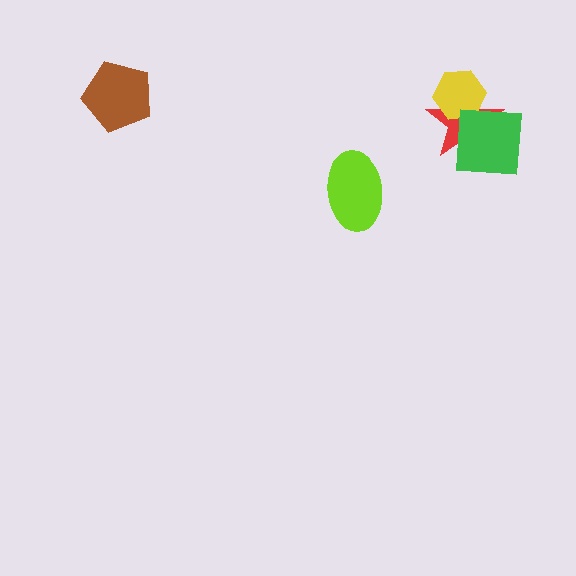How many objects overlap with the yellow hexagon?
1 object overlaps with the yellow hexagon.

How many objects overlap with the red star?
2 objects overlap with the red star.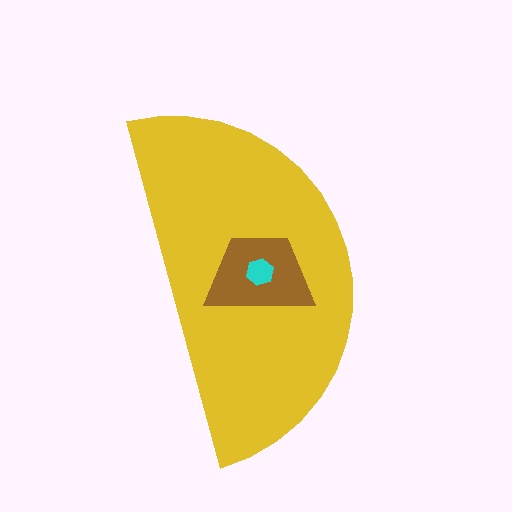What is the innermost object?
The cyan hexagon.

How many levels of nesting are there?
3.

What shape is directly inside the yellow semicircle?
The brown trapezoid.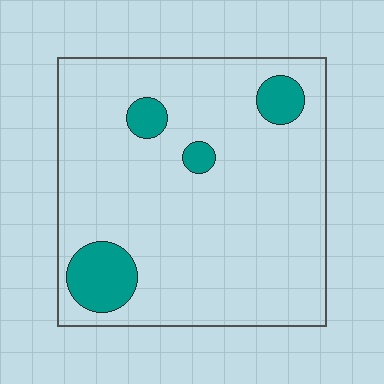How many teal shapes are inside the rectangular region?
4.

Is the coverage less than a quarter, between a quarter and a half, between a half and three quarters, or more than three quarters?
Less than a quarter.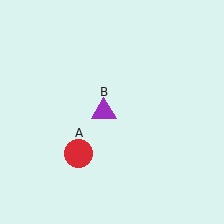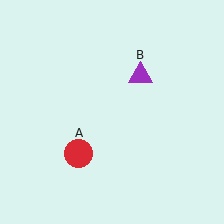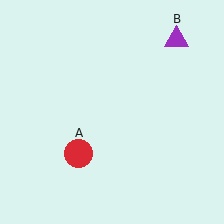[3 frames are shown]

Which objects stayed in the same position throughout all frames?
Red circle (object A) remained stationary.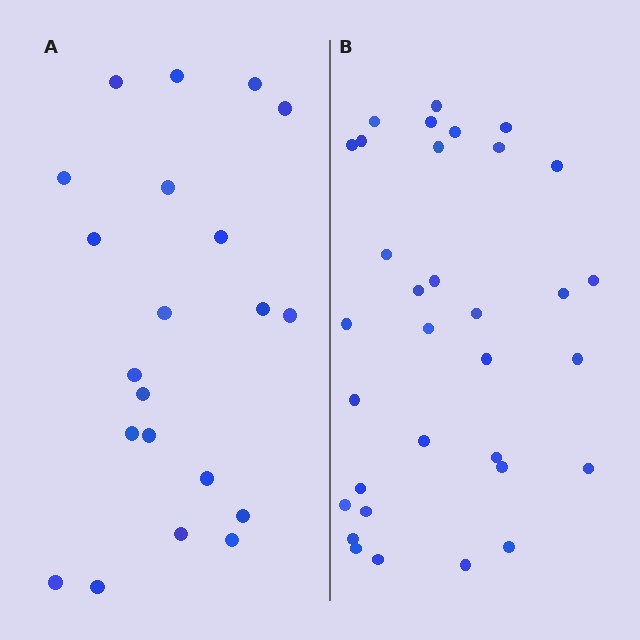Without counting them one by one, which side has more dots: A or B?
Region B (the right region) has more dots.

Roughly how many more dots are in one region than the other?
Region B has roughly 12 or so more dots than region A.